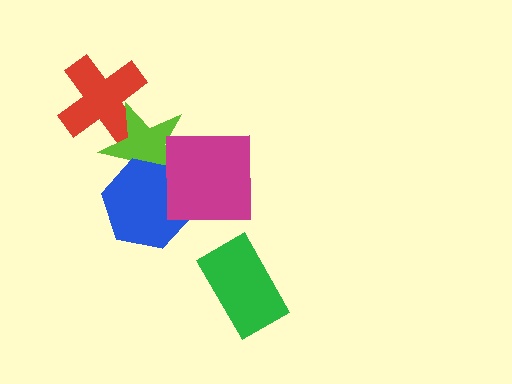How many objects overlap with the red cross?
1 object overlaps with the red cross.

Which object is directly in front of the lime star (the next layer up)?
The blue hexagon is directly in front of the lime star.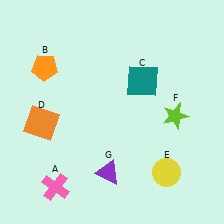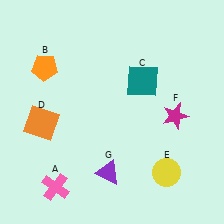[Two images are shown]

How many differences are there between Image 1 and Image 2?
There is 1 difference between the two images.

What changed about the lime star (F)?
In Image 1, F is lime. In Image 2, it changed to magenta.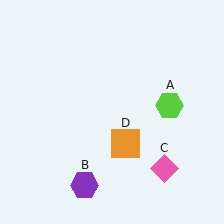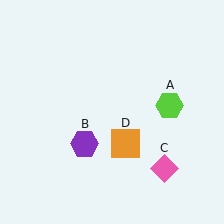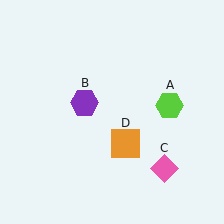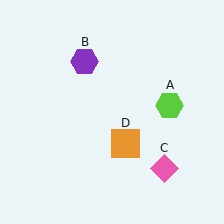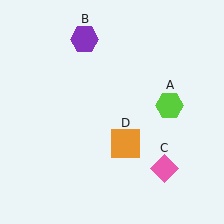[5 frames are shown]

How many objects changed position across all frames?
1 object changed position: purple hexagon (object B).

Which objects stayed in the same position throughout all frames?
Lime hexagon (object A) and pink diamond (object C) and orange square (object D) remained stationary.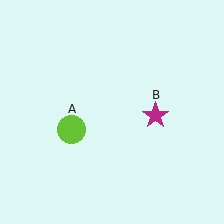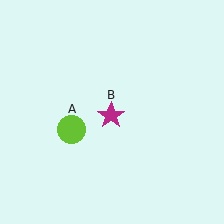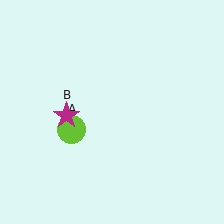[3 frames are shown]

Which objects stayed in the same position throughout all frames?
Lime circle (object A) remained stationary.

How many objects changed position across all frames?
1 object changed position: magenta star (object B).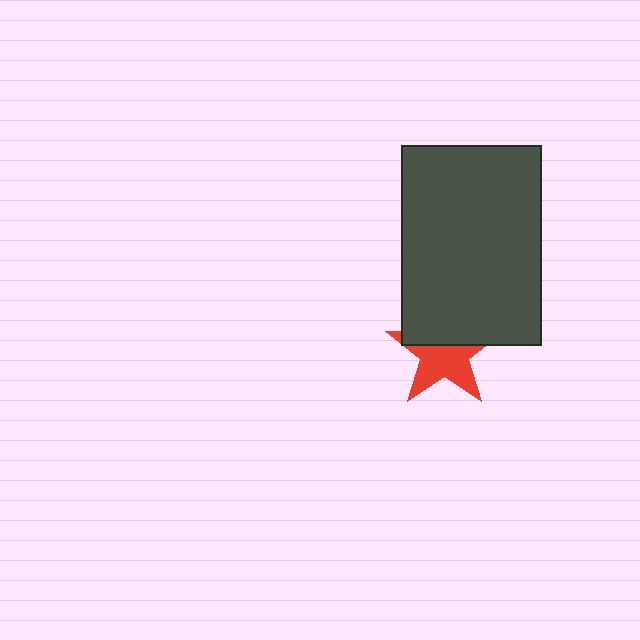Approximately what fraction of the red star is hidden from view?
Roughly 42% of the red star is hidden behind the dark gray rectangle.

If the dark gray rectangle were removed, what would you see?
You would see the complete red star.